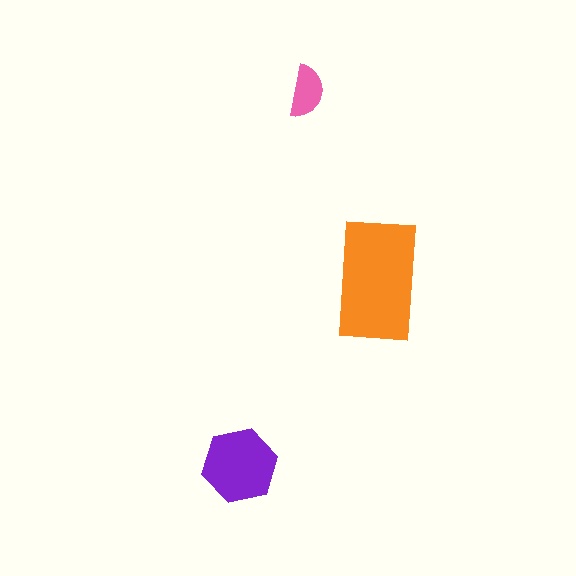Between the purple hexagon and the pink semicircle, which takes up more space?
The purple hexagon.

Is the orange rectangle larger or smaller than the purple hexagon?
Larger.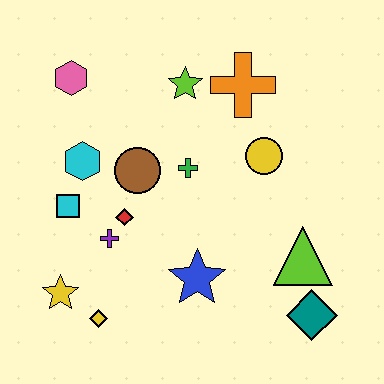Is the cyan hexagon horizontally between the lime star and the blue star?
No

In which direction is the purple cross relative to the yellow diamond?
The purple cross is above the yellow diamond.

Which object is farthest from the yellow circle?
The yellow star is farthest from the yellow circle.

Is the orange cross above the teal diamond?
Yes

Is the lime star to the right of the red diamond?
Yes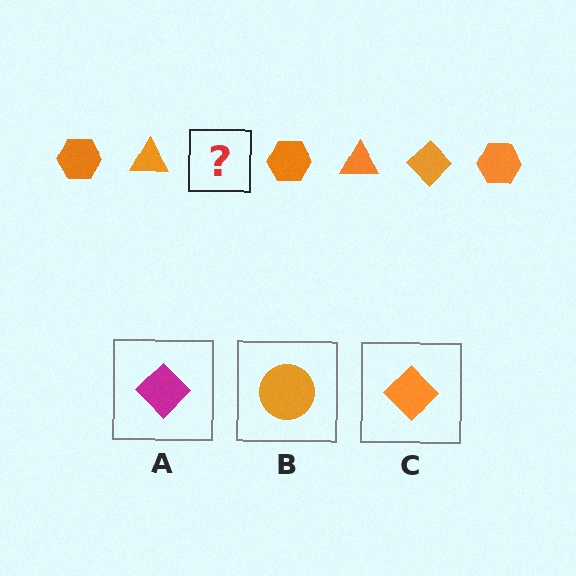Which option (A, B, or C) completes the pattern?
C.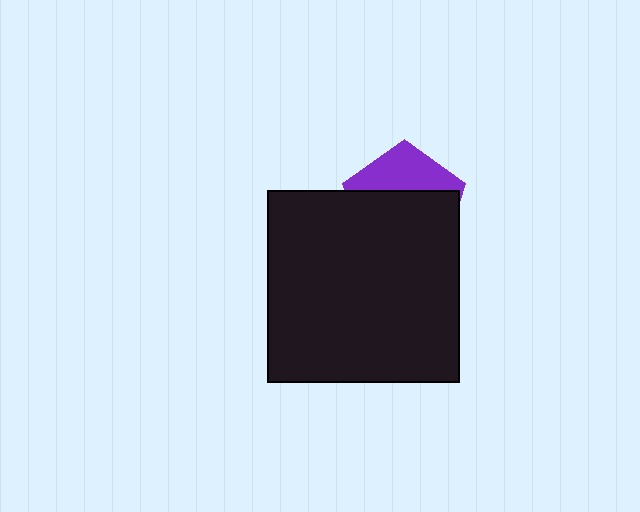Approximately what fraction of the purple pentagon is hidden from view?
Roughly 65% of the purple pentagon is hidden behind the black square.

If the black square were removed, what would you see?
You would see the complete purple pentagon.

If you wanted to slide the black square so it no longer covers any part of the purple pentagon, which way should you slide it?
Slide it down — that is the most direct way to separate the two shapes.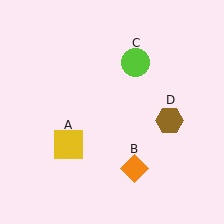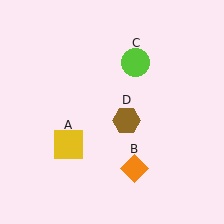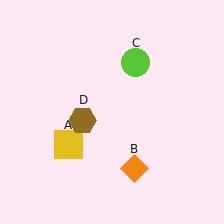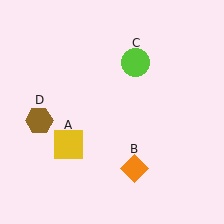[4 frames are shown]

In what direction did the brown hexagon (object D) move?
The brown hexagon (object D) moved left.